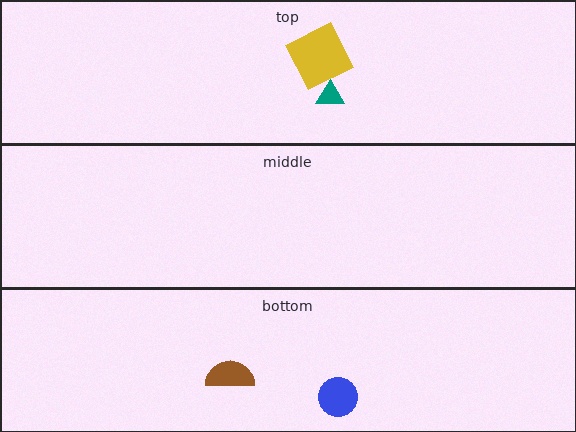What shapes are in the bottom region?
The brown semicircle, the blue circle.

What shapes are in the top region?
The teal triangle, the yellow square.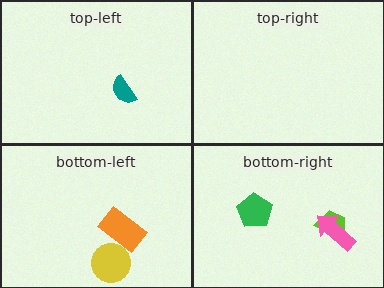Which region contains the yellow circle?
The bottom-left region.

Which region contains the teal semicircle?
The top-left region.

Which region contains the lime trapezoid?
The bottom-right region.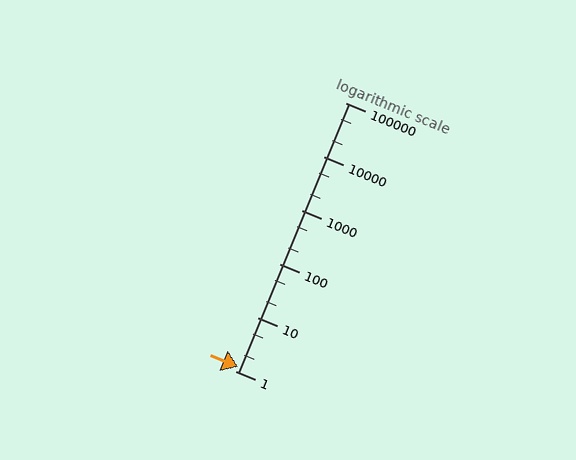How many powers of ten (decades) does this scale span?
The scale spans 5 decades, from 1 to 100000.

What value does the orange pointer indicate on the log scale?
The pointer indicates approximately 1.2.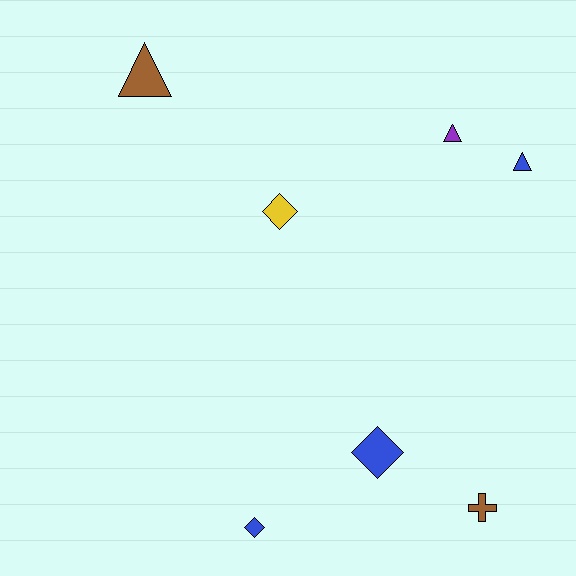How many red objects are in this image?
There are no red objects.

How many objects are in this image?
There are 7 objects.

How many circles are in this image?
There are no circles.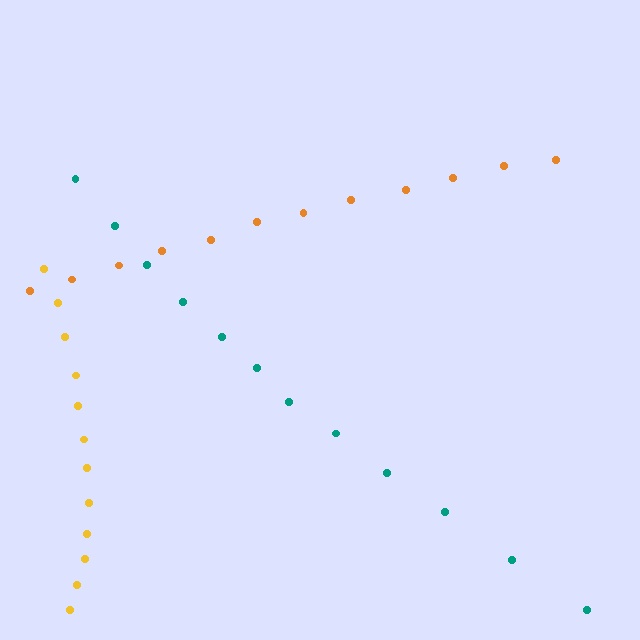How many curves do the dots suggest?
There are 3 distinct paths.